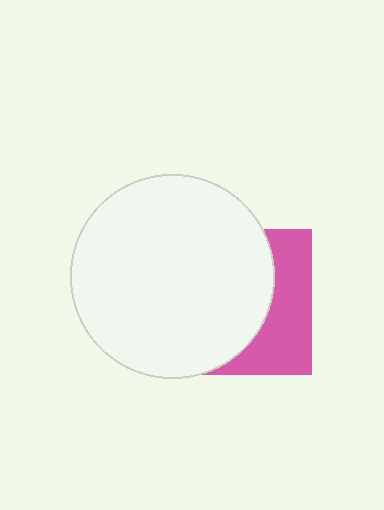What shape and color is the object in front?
The object in front is a white circle.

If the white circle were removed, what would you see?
You would see the complete pink square.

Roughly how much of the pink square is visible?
A small part of it is visible (roughly 35%).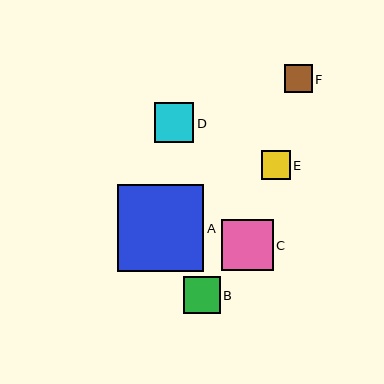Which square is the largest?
Square A is the largest with a size of approximately 87 pixels.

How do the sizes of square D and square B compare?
Square D and square B are approximately the same size.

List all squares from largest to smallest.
From largest to smallest: A, C, D, B, E, F.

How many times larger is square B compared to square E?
Square B is approximately 1.2 times the size of square E.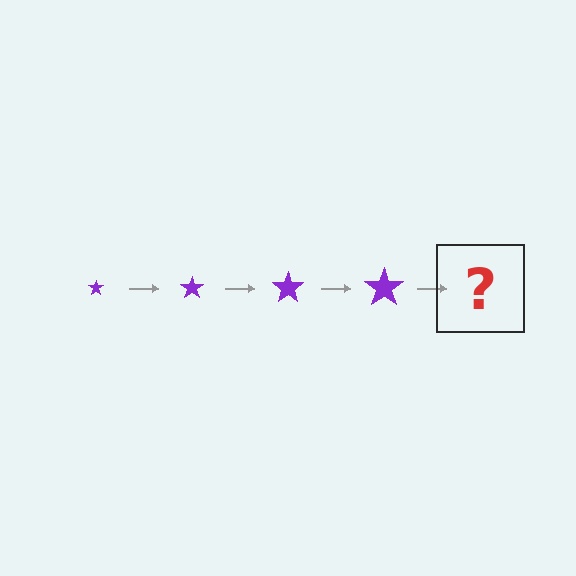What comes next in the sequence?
The next element should be a purple star, larger than the previous one.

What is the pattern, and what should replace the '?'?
The pattern is that the star gets progressively larger each step. The '?' should be a purple star, larger than the previous one.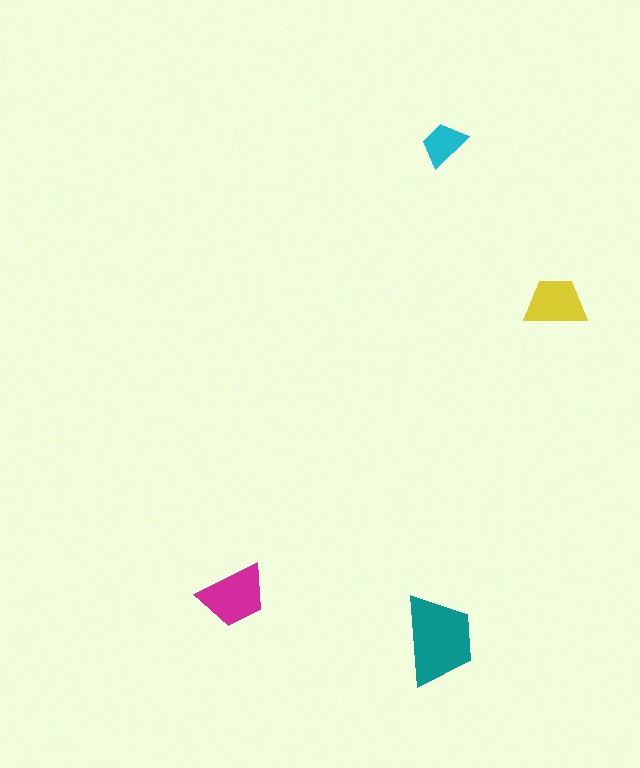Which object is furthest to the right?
The yellow trapezoid is rightmost.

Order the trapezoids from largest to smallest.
the teal one, the magenta one, the yellow one, the cyan one.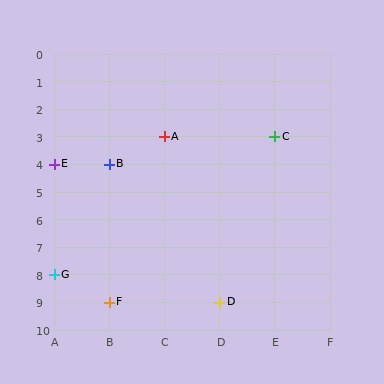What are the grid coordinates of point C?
Point C is at grid coordinates (E, 3).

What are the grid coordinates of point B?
Point B is at grid coordinates (B, 4).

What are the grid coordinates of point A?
Point A is at grid coordinates (C, 3).